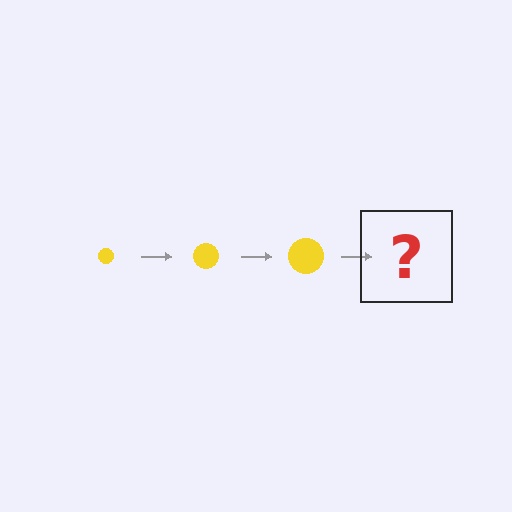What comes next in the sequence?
The next element should be a yellow circle, larger than the previous one.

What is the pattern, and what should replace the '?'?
The pattern is that the circle gets progressively larger each step. The '?' should be a yellow circle, larger than the previous one.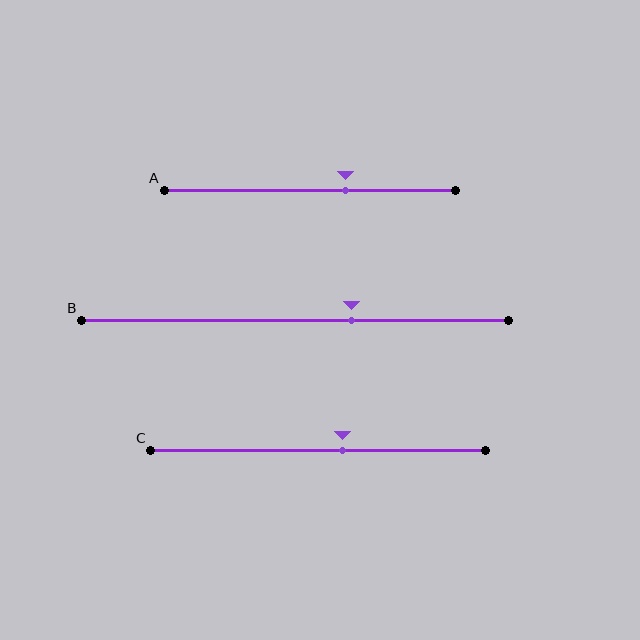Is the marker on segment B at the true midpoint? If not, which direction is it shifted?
No, the marker on segment B is shifted to the right by about 13% of the segment length.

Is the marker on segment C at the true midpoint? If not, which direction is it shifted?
No, the marker on segment C is shifted to the right by about 7% of the segment length.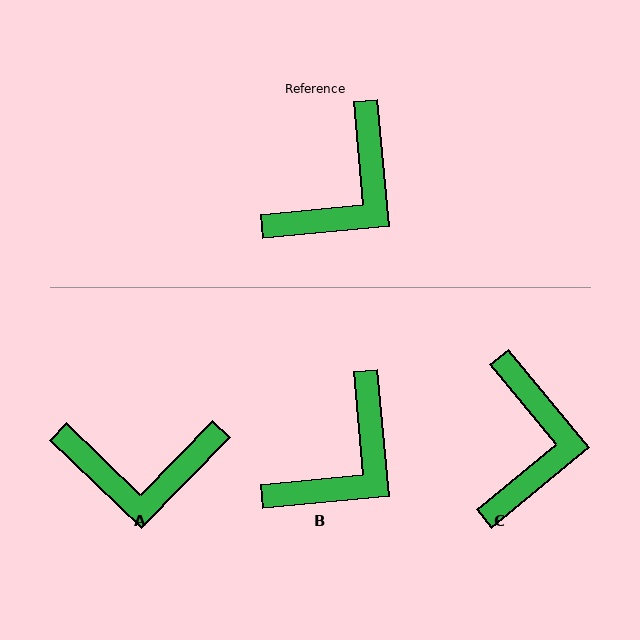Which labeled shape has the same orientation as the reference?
B.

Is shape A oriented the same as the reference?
No, it is off by about 49 degrees.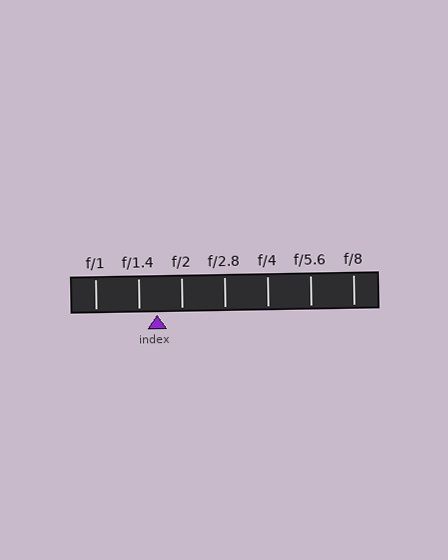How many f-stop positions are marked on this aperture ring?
There are 7 f-stop positions marked.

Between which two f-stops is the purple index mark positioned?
The index mark is between f/1.4 and f/2.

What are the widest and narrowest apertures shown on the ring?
The widest aperture shown is f/1 and the narrowest is f/8.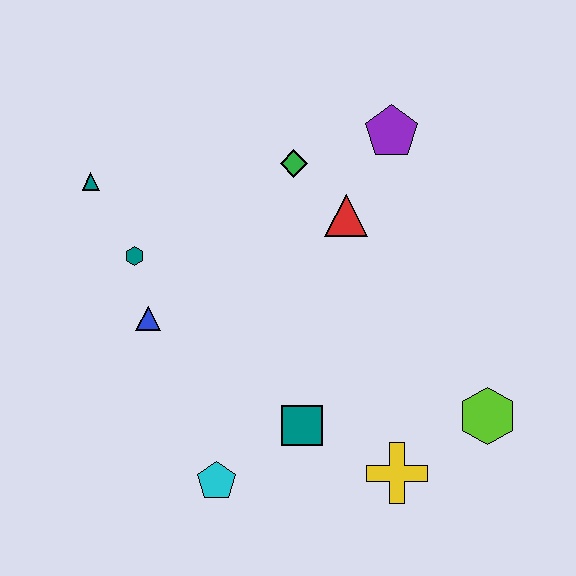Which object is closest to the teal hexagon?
The blue triangle is closest to the teal hexagon.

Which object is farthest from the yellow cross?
The teal triangle is farthest from the yellow cross.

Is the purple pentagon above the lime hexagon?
Yes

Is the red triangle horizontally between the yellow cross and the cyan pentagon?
Yes